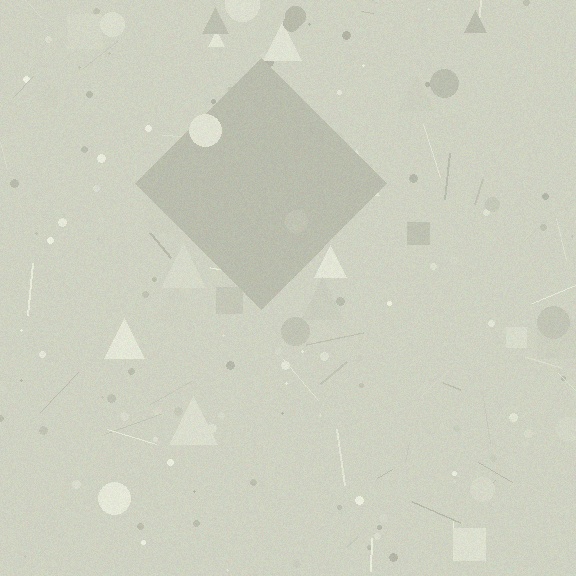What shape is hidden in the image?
A diamond is hidden in the image.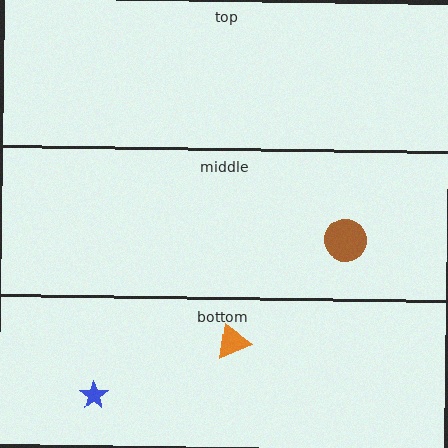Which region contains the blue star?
The bottom region.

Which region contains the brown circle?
The middle region.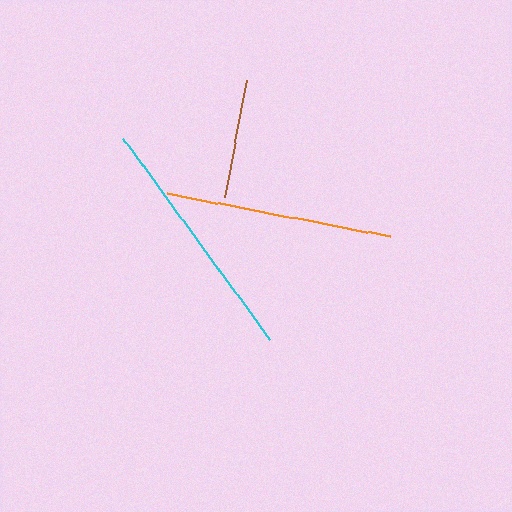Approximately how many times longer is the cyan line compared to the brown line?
The cyan line is approximately 2.1 times the length of the brown line.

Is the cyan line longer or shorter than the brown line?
The cyan line is longer than the brown line.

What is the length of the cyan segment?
The cyan segment is approximately 249 pixels long.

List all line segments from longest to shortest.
From longest to shortest: cyan, orange, brown.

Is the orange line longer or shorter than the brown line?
The orange line is longer than the brown line.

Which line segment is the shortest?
The brown line is the shortest at approximately 119 pixels.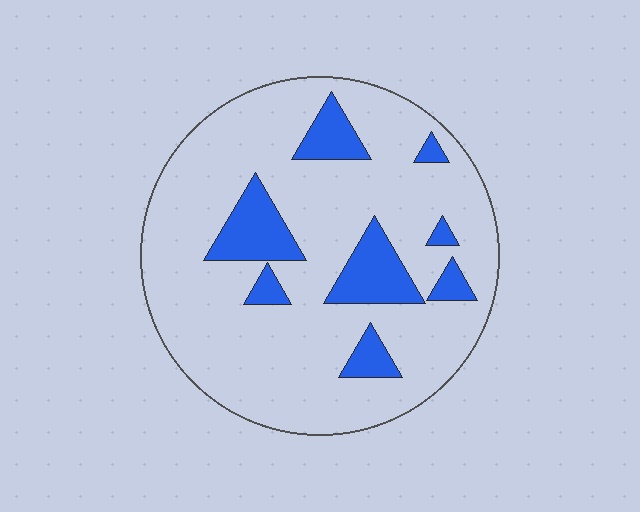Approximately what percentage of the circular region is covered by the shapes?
Approximately 15%.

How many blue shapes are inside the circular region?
8.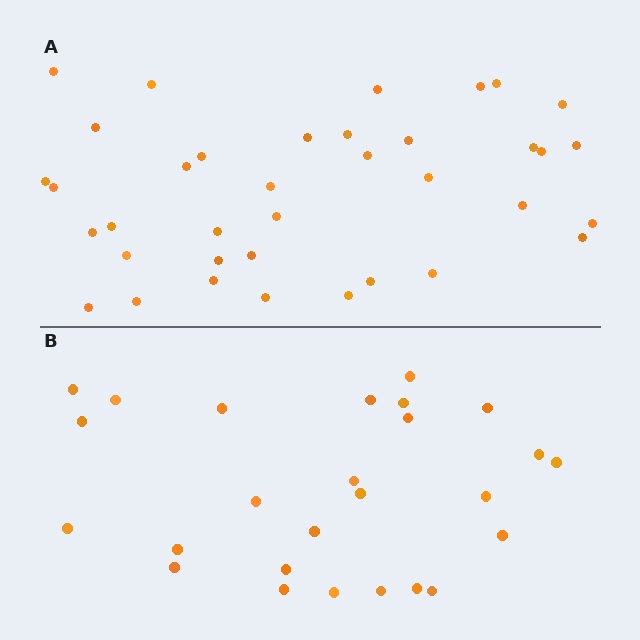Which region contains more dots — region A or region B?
Region A (the top region) has more dots.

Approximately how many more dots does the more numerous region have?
Region A has roughly 12 or so more dots than region B.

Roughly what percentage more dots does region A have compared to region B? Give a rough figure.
About 40% more.